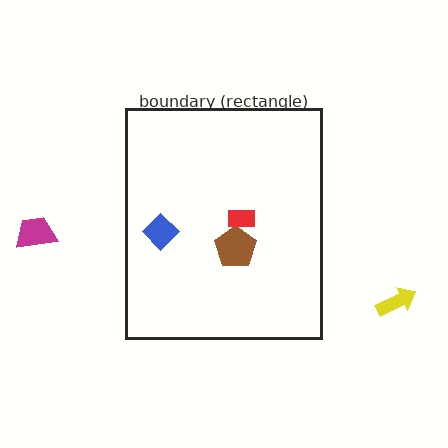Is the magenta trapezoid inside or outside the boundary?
Outside.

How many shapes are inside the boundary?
3 inside, 2 outside.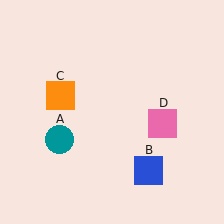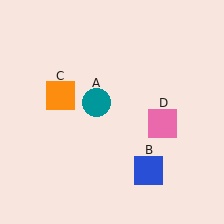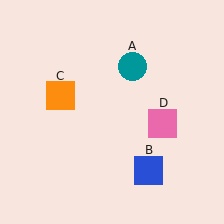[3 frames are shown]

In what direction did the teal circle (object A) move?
The teal circle (object A) moved up and to the right.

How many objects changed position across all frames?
1 object changed position: teal circle (object A).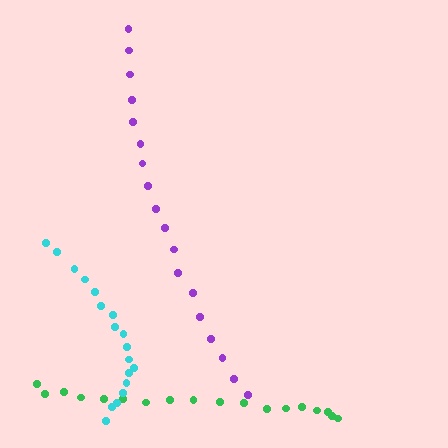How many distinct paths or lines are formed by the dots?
There are 3 distinct paths.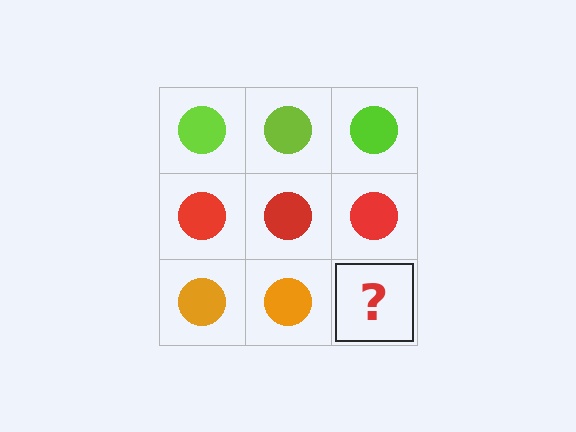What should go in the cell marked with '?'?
The missing cell should contain an orange circle.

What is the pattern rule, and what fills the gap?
The rule is that each row has a consistent color. The gap should be filled with an orange circle.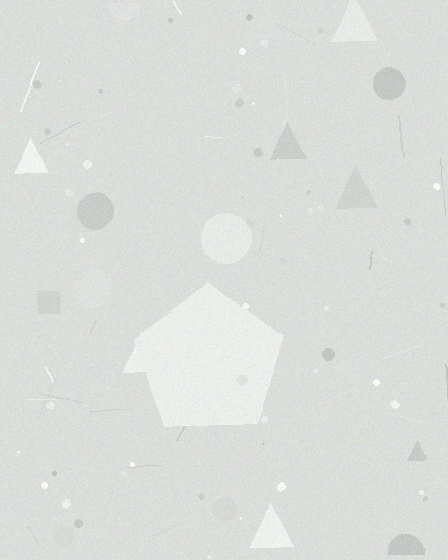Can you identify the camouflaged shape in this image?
The camouflaged shape is a pentagon.